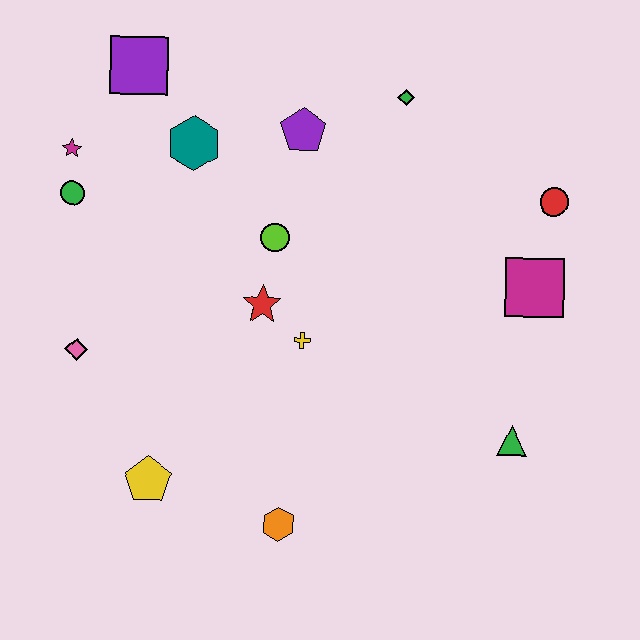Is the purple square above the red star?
Yes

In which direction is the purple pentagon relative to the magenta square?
The purple pentagon is to the left of the magenta square.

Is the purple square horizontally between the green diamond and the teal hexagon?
No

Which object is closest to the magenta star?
The green circle is closest to the magenta star.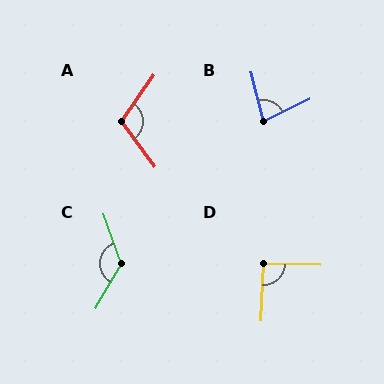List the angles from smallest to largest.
B (78°), D (91°), A (109°), C (130°).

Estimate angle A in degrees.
Approximately 109 degrees.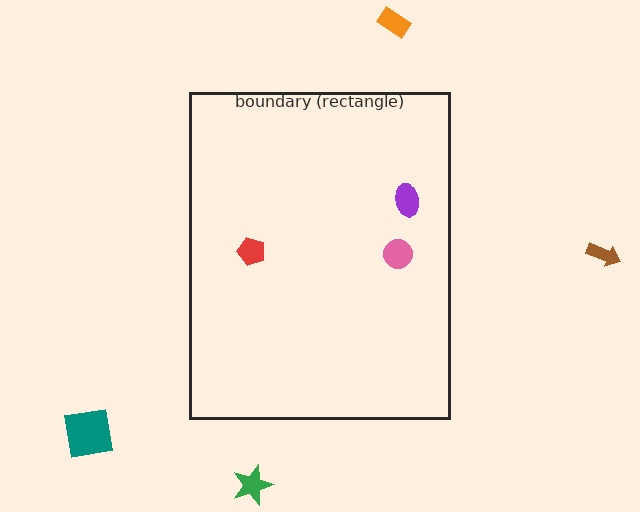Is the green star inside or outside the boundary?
Outside.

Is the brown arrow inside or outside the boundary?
Outside.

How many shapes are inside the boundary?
3 inside, 4 outside.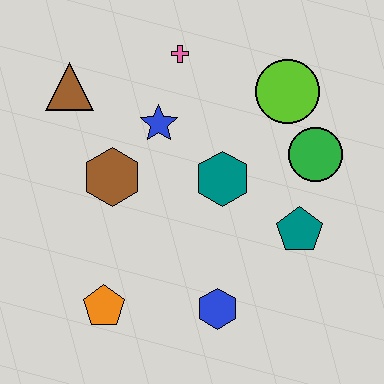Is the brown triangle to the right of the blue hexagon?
No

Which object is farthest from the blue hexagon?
The brown triangle is farthest from the blue hexagon.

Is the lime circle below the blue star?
No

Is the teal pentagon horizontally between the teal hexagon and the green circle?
Yes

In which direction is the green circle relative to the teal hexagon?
The green circle is to the right of the teal hexagon.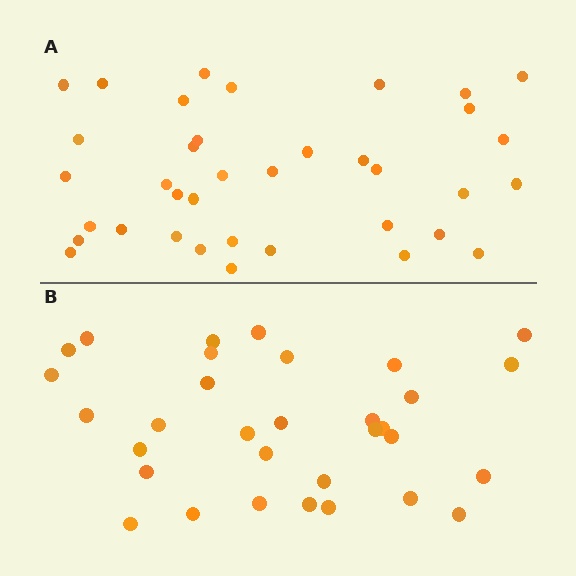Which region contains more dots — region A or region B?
Region A (the top region) has more dots.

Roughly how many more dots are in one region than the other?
Region A has about 5 more dots than region B.